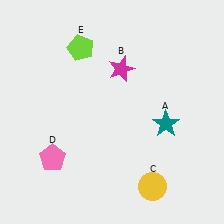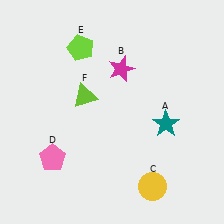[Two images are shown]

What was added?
A lime triangle (F) was added in Image 2.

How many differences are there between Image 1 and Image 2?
There is 1 difference between the two images.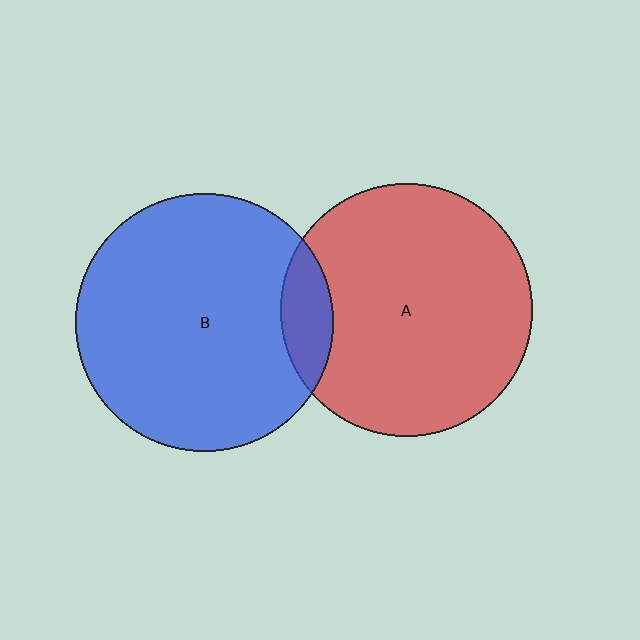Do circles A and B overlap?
Yes.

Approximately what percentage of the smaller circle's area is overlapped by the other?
Approximately 10%.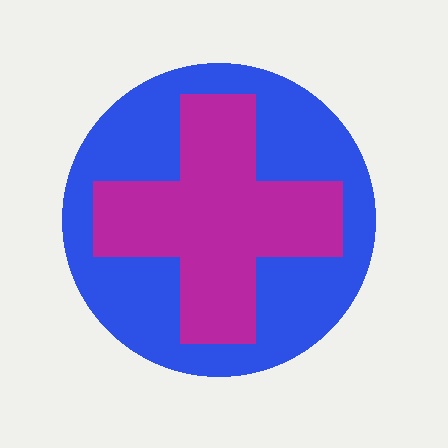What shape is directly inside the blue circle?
The magenta cross.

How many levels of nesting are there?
2.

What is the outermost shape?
The blue circle.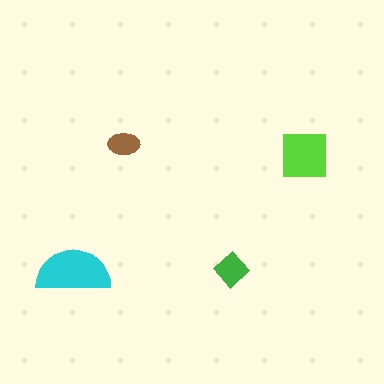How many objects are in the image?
There are 4 objects in the image.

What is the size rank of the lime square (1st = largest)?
2nd.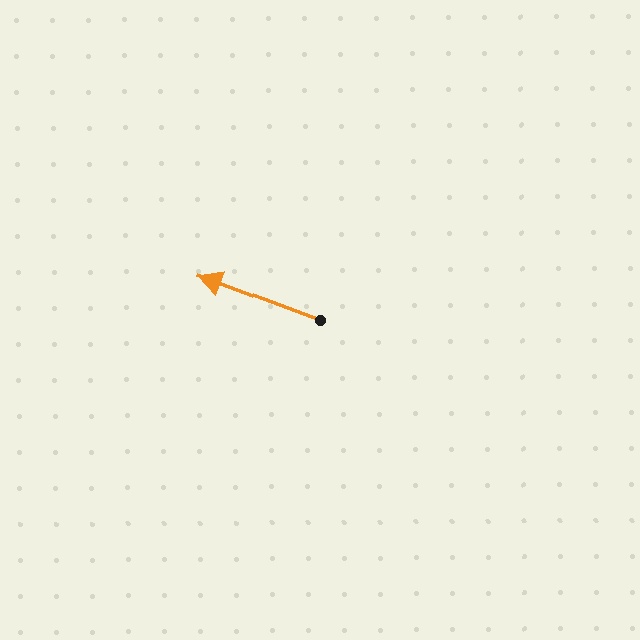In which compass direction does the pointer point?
West.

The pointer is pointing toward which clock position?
Roughly 10 o'clock.